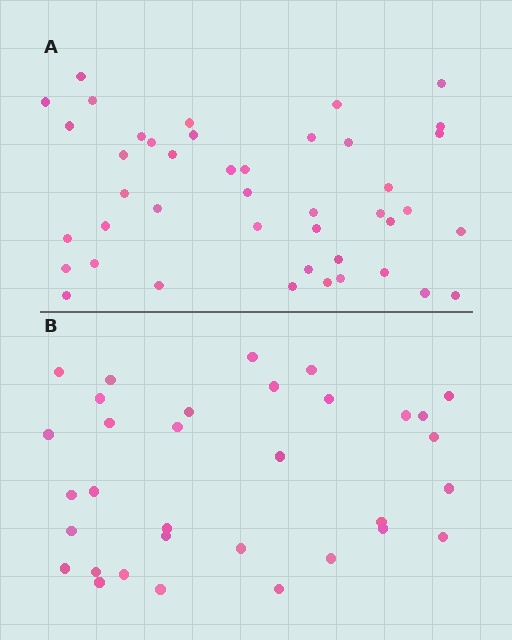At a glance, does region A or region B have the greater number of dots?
Region A (the top region) has more dots.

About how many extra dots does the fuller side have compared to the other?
Region A has roughly 10 or so more dots than region B.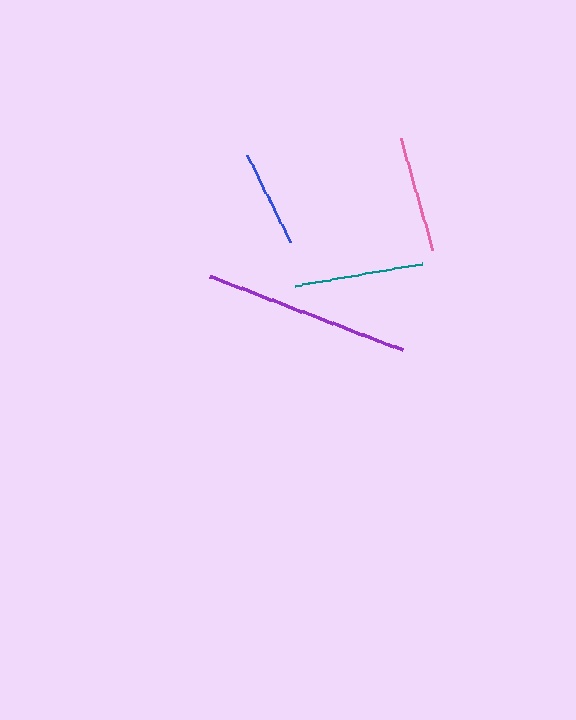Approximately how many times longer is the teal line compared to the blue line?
The teal line is approximately 1.3 times the length of the blue line.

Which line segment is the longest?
The purple line is the longest at approximately 207 pixels.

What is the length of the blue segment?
The blue segment is approximately 96 pixels long.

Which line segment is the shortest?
The blue line is the shortest at approximately 96 pixels.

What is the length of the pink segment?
The pink segment is approximately 117 pixels long.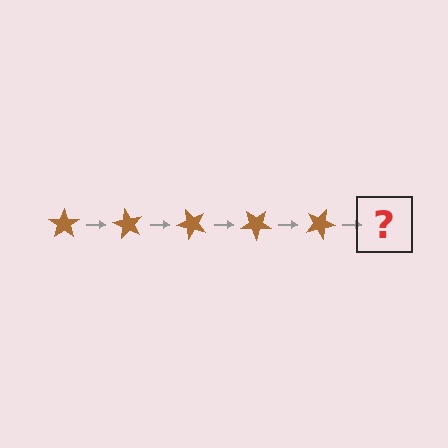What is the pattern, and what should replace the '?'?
The pattern is that the star rotates 60 degrees each step. The '?' should be a brown star rotated 300 degrees.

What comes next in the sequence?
The next element should be a brown star rotated 300 degrees.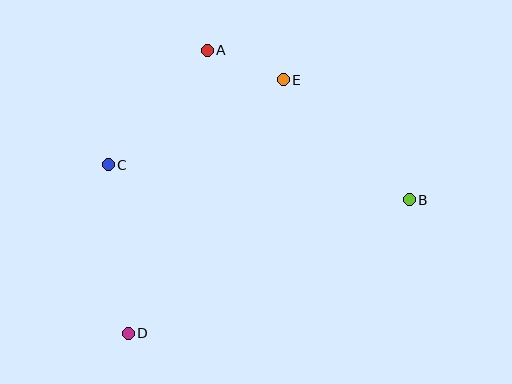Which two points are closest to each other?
Points A and E are closest to each other.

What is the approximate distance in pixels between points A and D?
The distance between A and D is approximately 294 pixels.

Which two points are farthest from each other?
Points B and D are farthest from each other.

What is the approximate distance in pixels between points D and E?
The distance between D and E is approximately 297 pixels.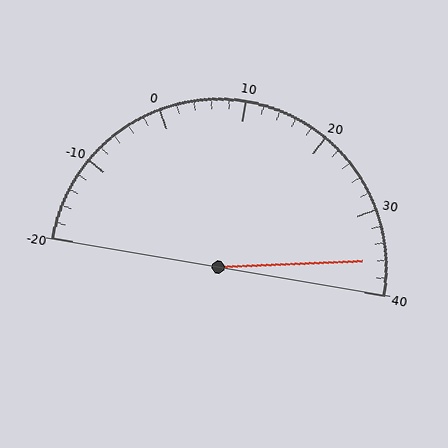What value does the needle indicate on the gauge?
The needle indicates approximately 36.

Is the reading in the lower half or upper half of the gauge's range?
The reading is in the upper half of the range (-20 to 40).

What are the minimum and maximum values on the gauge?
The gauge ranges from -20 to 40.